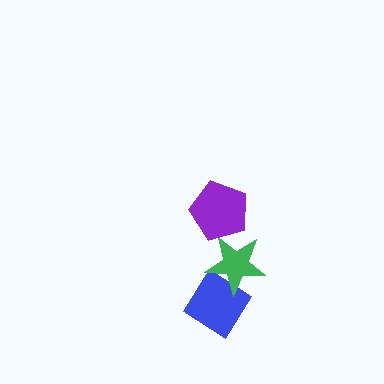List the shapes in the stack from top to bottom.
From top to bottom: the purple pentagon, the green star, the blue diamond.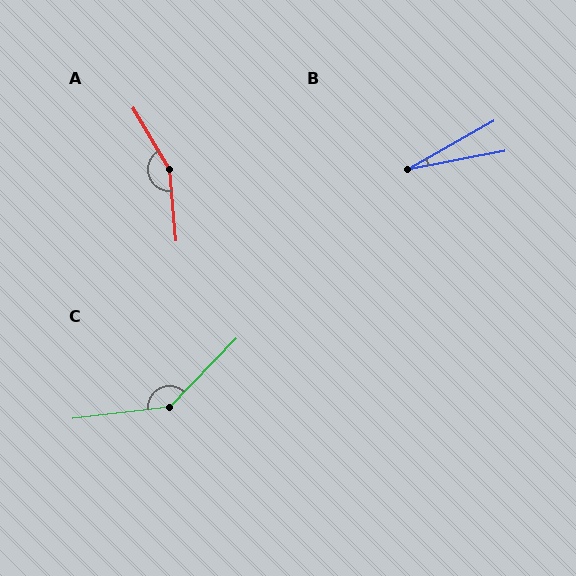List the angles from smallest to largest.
B (19°), C (141°), A (155°).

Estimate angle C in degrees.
Approximately 141 degrees.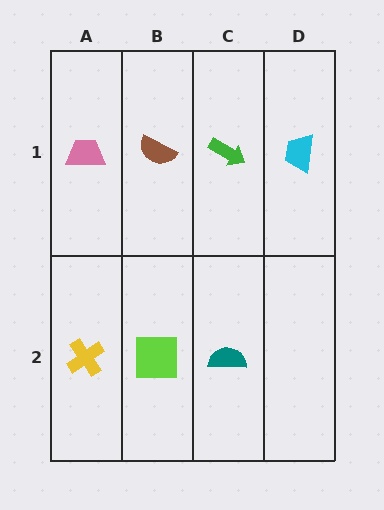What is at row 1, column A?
A pink trapezoid.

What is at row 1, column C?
A green arrow.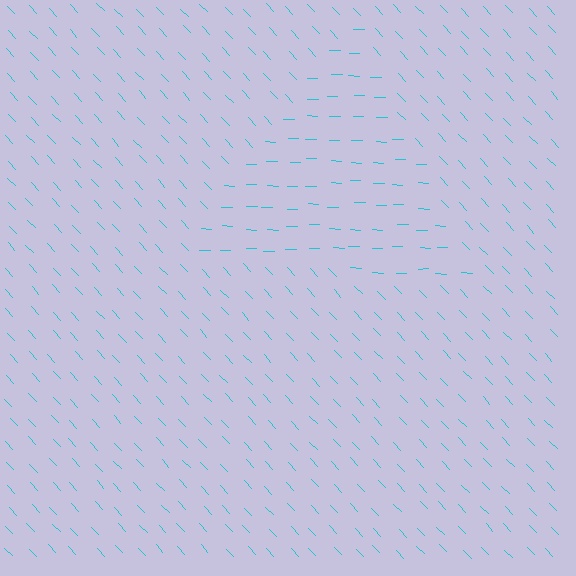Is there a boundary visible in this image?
Yes, there is a texture boundary formed by a change in line orientation.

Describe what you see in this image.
The image is filled with small cyan line segments. A triangle region in the image has lines oriented differently from the surrounding lines, creating a visible texture boundary.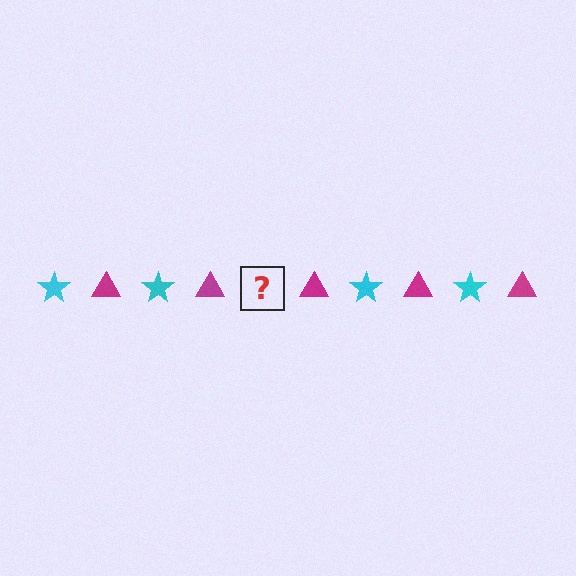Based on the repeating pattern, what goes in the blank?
The blank should be a cyan star.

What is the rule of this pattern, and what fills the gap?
The rule is that the pattern alternates between cyan star and magenta triangle. The gap should be filled with a cyan star.